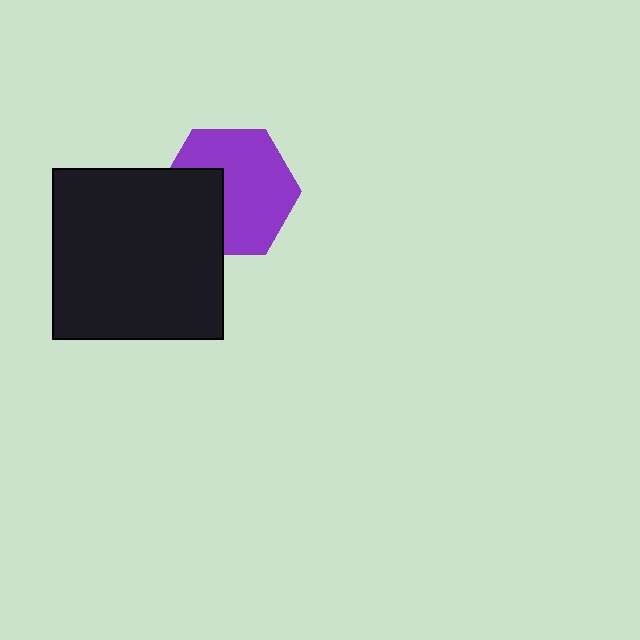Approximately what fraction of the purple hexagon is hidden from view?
Roughly 33% of the purple hexagon is hidden behind the black square.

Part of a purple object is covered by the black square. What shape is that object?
It is a hexagon.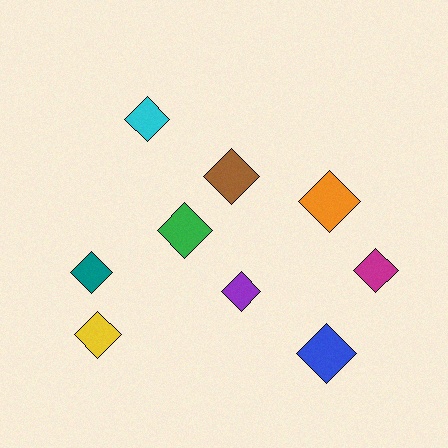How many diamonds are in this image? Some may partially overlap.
There are 9 diamonds.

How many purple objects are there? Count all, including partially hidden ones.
There is 1 purple object.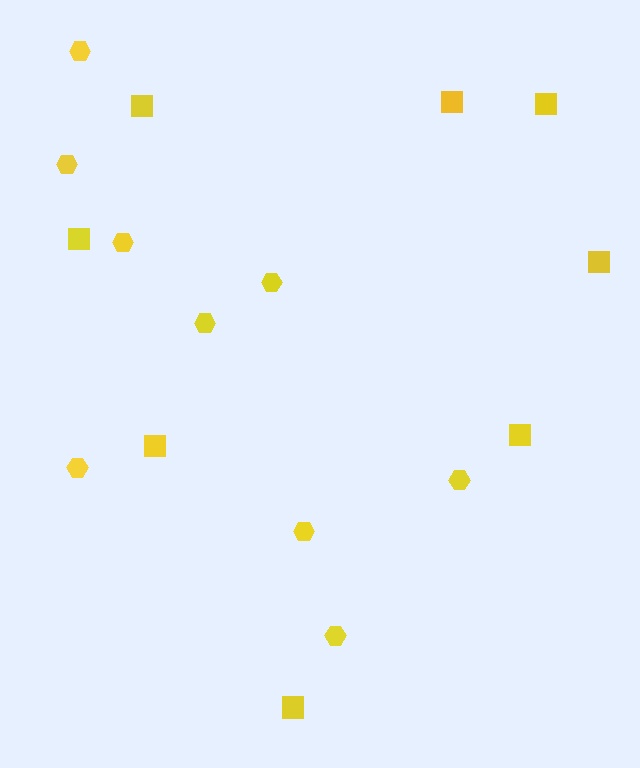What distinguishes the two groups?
There are 2 groups: one group of squares (8) and one group of hexagons (9).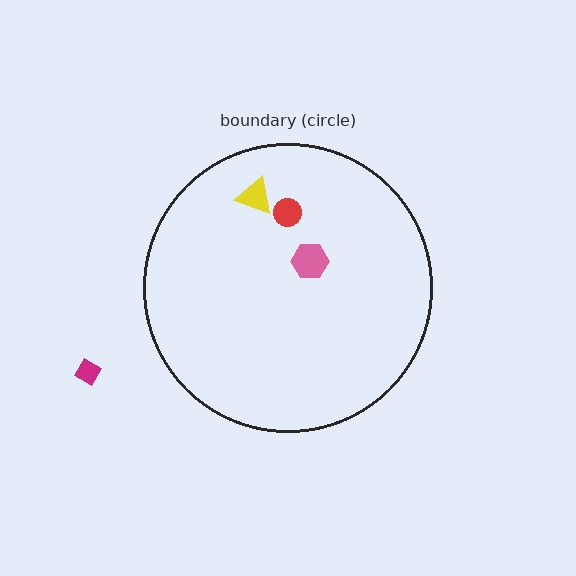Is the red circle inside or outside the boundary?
Inside.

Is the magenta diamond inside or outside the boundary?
Outside.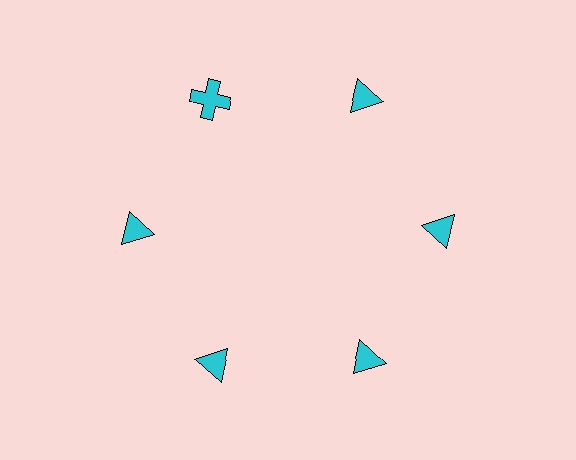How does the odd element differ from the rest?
It has a different shape: cross instead of triangle.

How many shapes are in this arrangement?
There are 6 shapes arranged in a ring pattern.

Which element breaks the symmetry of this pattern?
The cyan cross at roughly the 11 o'clock position breaks the symmetry. All other shapes are cyan triangles.